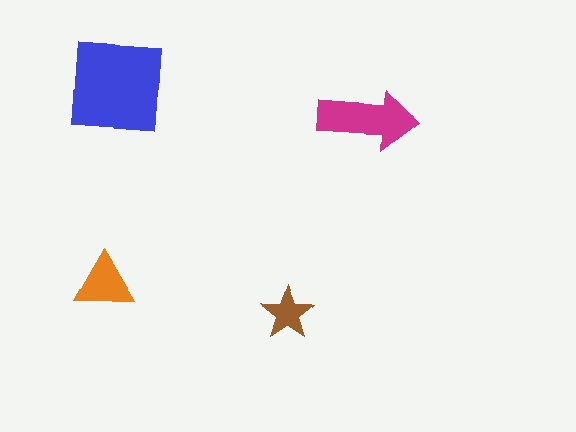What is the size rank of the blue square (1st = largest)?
1st.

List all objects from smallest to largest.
The brown star, the orange triangle, the magenta arrow, the blue square.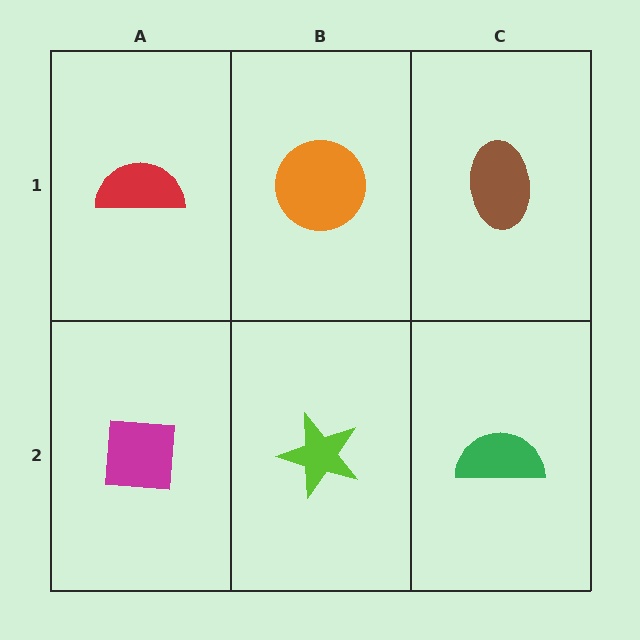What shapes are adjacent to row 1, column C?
A green semicircle (row 2, column C), an orange circle (row 1, column B).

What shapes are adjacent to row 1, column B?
A lime star (row 2, column B), a red semicircle (row 1, column A), a brown ellipse (row 1, column C).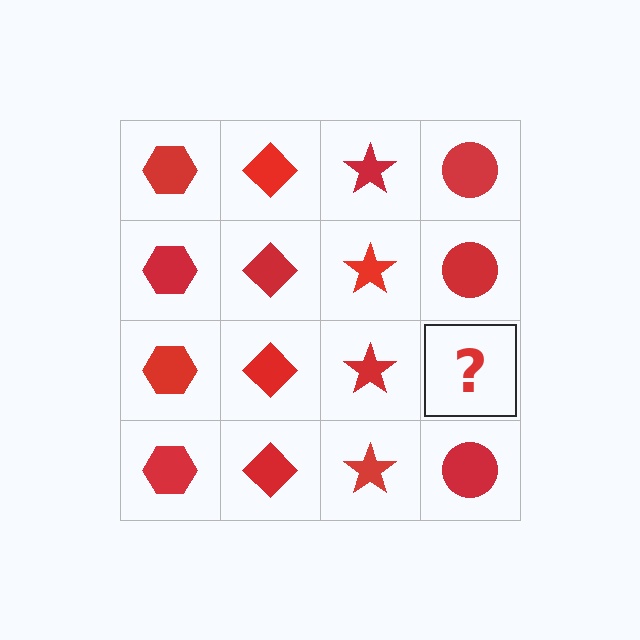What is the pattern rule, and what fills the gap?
The rule is that each column has a consistent shape. The gap should be filled with a red circle.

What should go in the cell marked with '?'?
The missing cell should contain a red circle.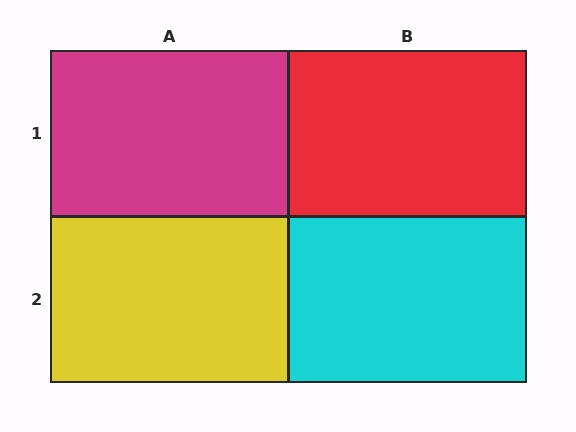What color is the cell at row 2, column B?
Cyan.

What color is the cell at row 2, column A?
Yellow.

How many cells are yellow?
1 cell is yellow.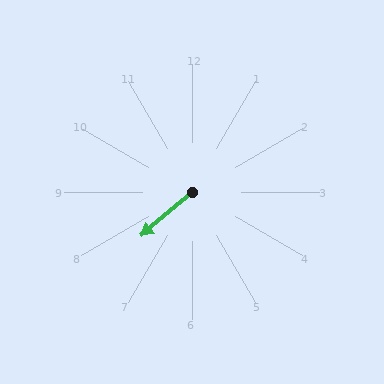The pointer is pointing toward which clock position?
Roughly 8 o'clock.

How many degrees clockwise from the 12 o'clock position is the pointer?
Approximately 229 degrees.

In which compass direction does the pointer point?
Southwest.